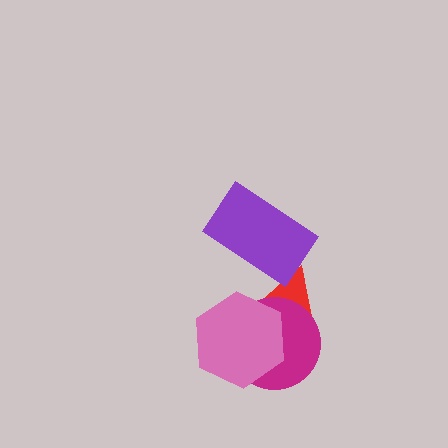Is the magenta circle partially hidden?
Yes, it is partially covered by another shape.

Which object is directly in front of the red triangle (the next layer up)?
The magenta circle is directly in front of the red triangle.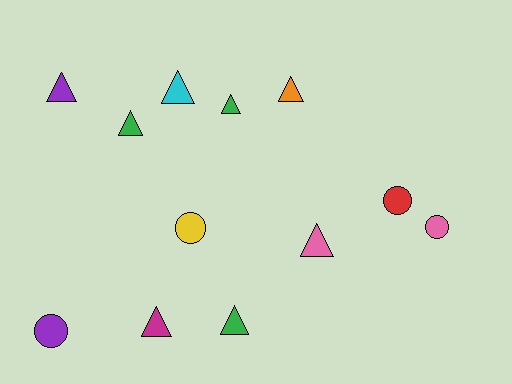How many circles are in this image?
There are 4 circles.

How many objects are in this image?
There are 12 objects.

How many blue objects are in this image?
There are no blue objects.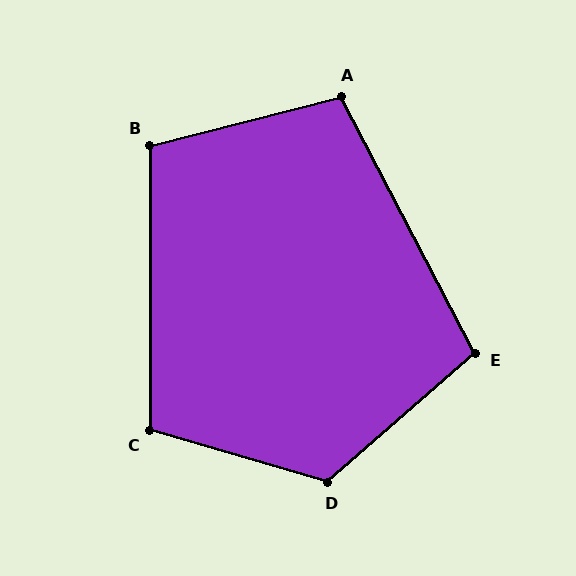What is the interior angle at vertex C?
Approximately 106 degrees (obtuse).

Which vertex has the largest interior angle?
D, at approximately 123 degrees.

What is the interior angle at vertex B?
Approximately 104 degrees (obtuse).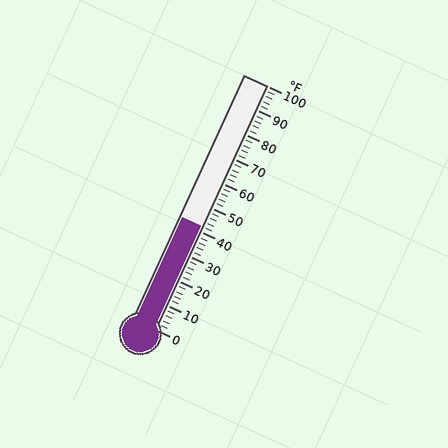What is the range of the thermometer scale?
The thermometer scale ranges from 0°F to 100°F.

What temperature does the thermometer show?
The thermometer shows approximately 42°F.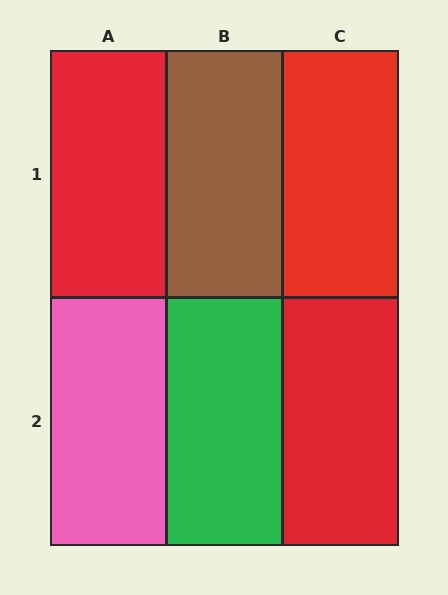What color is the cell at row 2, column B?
Green.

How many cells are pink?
1 cell is pink.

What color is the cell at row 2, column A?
Pink.